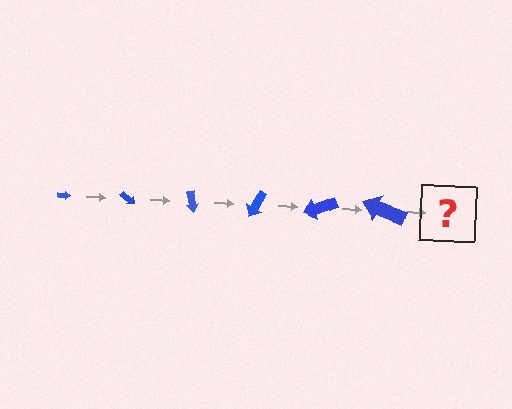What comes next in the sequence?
The next element should be an arrow, larger than the previous one and rotated 240 degrees from the start.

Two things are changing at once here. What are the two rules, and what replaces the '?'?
The two rules are that the arrow grows larger each step and it rotates 40 degrees each step. The '?' should be an arrow, larger than the previous one and rotated 240 degrees from the start.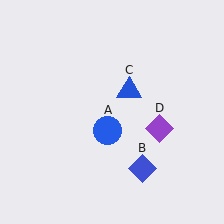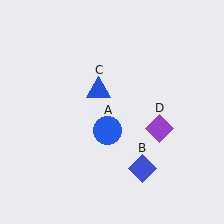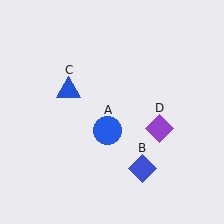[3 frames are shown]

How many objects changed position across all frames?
1 object changed position: blue triangle (object C).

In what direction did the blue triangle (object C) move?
The blue triangle (object C) moved left.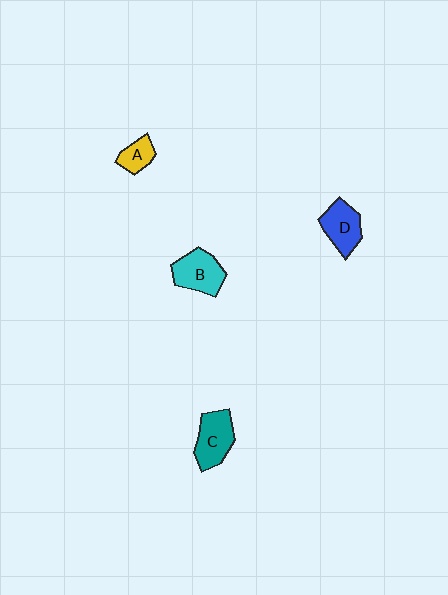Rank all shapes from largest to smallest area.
From largest to smallest: B (cyan), C (teal), D (blue), A (yellow).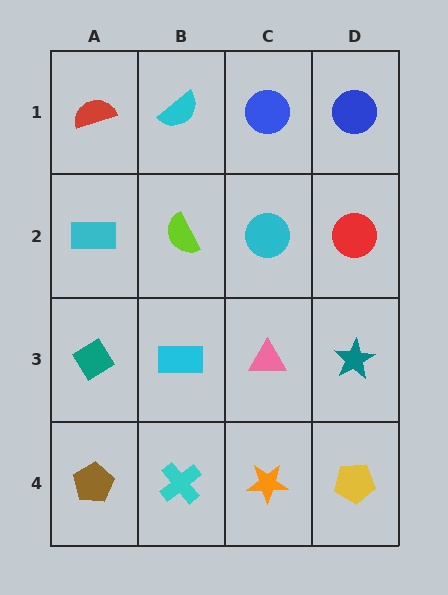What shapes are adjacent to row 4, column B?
A cyan rectangle (row 3, column B), a brown pentagon (row 4, column A), an orange star (row 4, column C).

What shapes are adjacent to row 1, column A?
A cyan rectangle (row 2, column A), a cyan semicircle (row 1, column B).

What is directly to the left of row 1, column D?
A blue circle.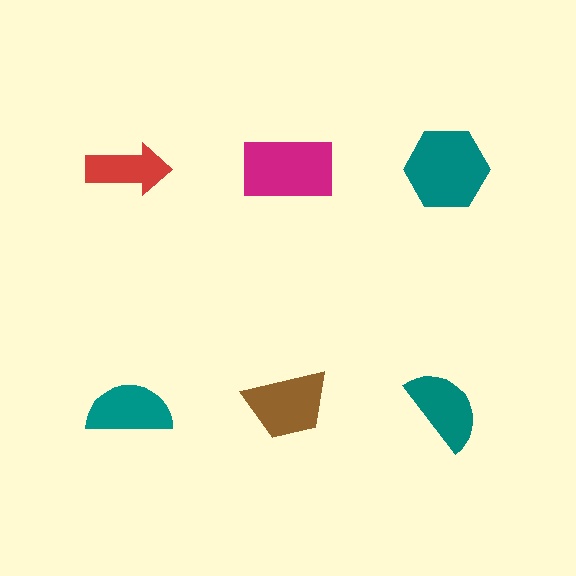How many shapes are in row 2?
3 shapes.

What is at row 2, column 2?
A brown trapezoid.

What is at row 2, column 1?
A teal semicircle.